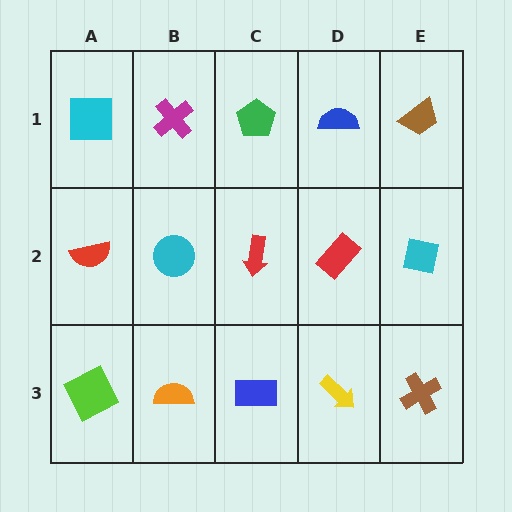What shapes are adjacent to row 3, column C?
A red arrow (row 2, column C), an orange semicircle (row 3, column B), a yellow arrow (row 3, column D).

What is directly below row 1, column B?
A cyan circle.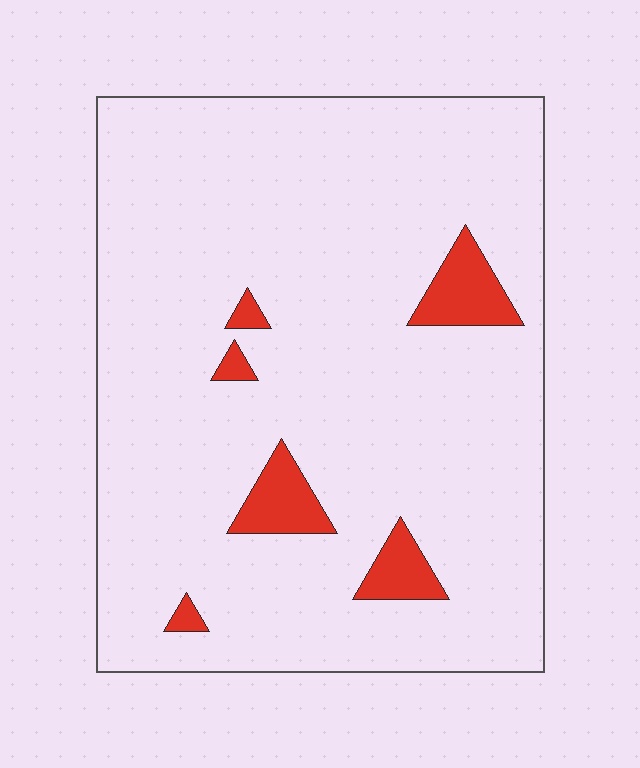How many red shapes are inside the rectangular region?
6.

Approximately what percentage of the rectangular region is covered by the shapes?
Approximately 5%.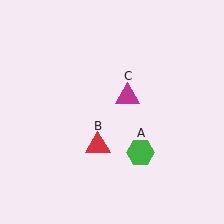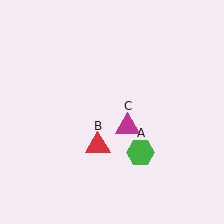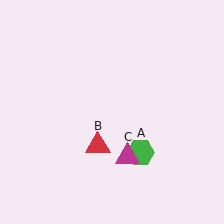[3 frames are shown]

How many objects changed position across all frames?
1 object changed position: magenta triangle (object C).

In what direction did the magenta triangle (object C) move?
The magenta triangle (object C) moved down.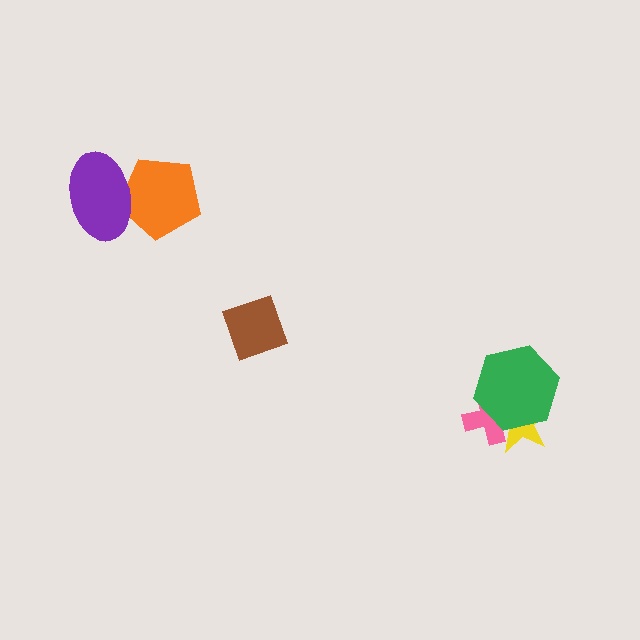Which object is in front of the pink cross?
The green hexagon is in front of the pink cross.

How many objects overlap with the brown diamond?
0 objects overlap with the brown diamond.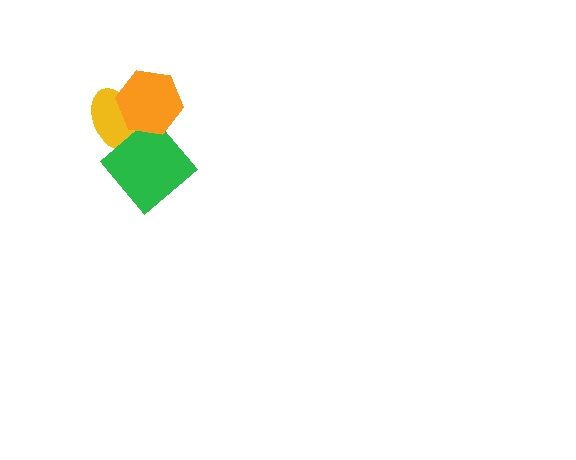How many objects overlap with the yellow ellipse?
2 objects overlap with the yellow ellipse.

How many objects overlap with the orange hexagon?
1 object overlaps with the orange hexagon.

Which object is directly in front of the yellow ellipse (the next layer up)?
The green diamond is directly in front of the yellow ellipse.